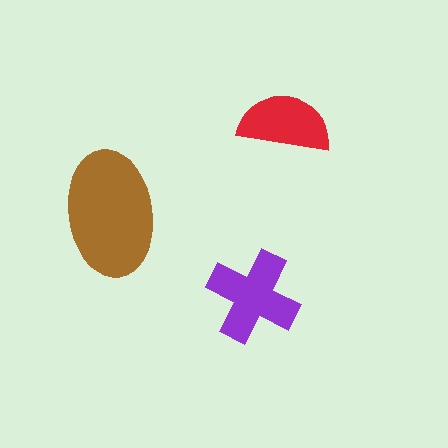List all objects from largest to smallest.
The brown ellipse, the purple cross, the red semicircle.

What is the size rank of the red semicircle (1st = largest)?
3rd.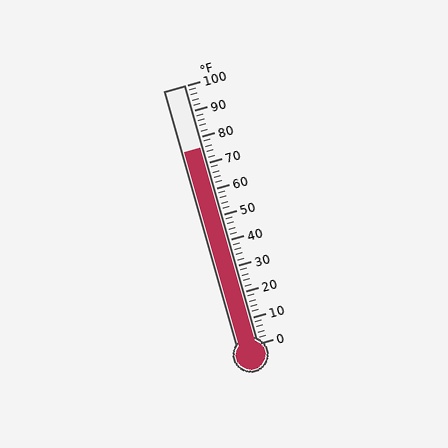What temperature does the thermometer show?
The thermometer shows approximately 76°F.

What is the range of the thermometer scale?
The thermometer scale ranges from 0°F to 100°F.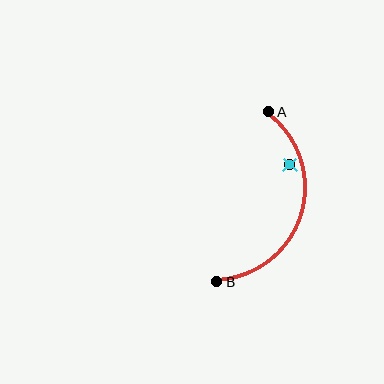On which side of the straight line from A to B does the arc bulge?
The arc bulges to the right of the straight line connecting A and B.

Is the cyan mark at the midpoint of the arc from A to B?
No — the cyan mark does not lie on the arc at all. It sits slightly inside the curve.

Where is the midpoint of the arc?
The arc midpoint is the point on the curve farthest from the straight line joining A and B. It sits to the right of that line.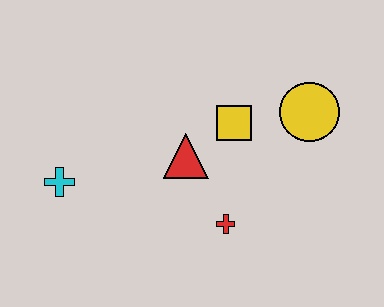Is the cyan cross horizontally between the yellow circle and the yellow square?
No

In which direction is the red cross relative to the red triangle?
The red cross is below the red triangle.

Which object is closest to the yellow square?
The red triangle is closest to the yellow square.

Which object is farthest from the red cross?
The cyan cross is farthest from the red cross.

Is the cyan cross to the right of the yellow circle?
No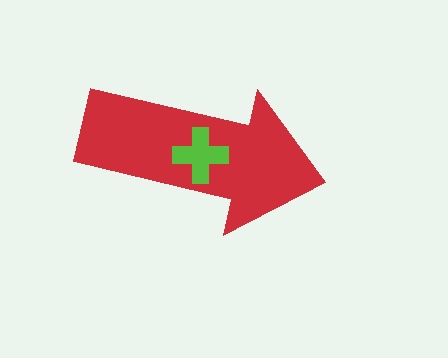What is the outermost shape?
The red arrow.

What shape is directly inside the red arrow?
The lime cross.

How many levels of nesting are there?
2.